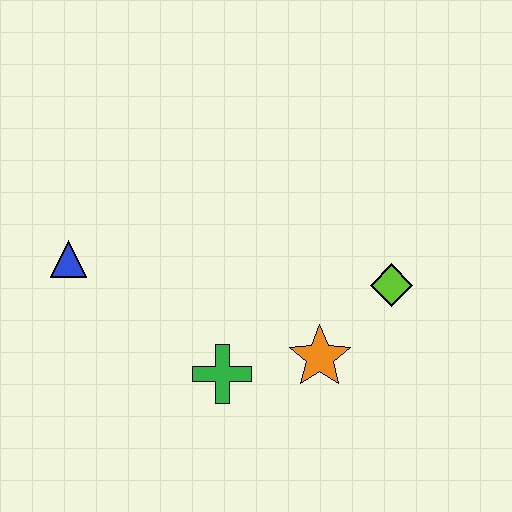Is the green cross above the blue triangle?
No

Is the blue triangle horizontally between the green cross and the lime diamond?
No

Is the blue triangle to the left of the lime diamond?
Yes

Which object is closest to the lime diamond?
The orange star is closest to the lime diamond.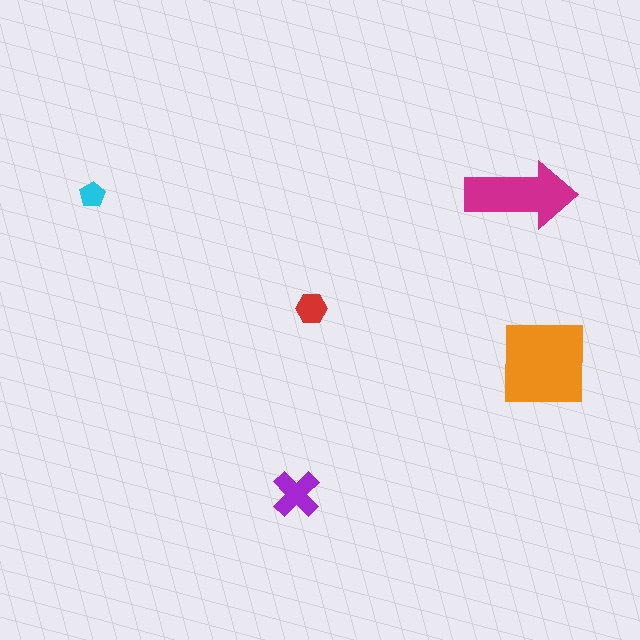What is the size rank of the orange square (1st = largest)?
1st.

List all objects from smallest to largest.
The cyan pentagon, the red hexagon, the purple cross, the magenta arrow, the orange square.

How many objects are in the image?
There are 5 objects in the image.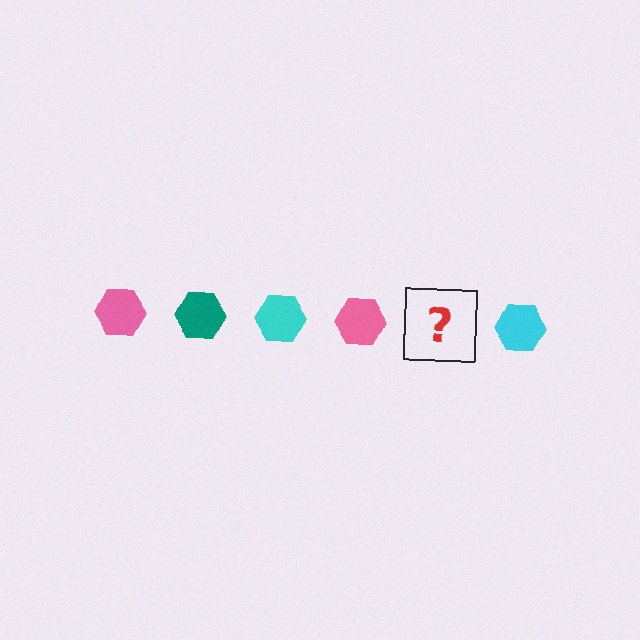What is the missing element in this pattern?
The missing element is a teal hexagon.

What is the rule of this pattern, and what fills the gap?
The rule is that the pattern cycles through pink, teal, cyan hexagons. The gap should be filled with a teal hexagon.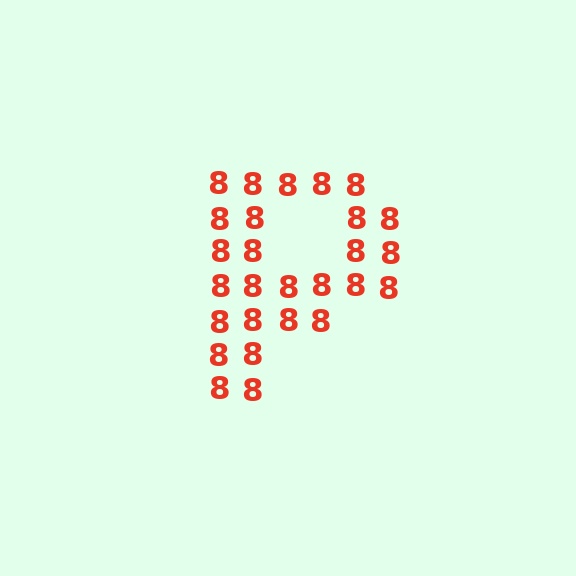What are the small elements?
The small elements are digit 8's.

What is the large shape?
The large shape is the letter P.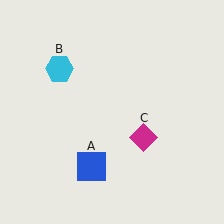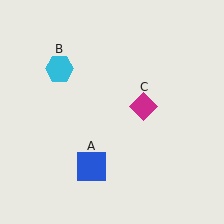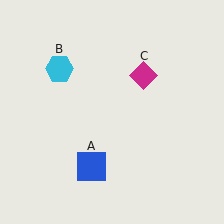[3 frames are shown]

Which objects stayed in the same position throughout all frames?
Blue square (object A) and cyan hexagon (object B) remained stationary.